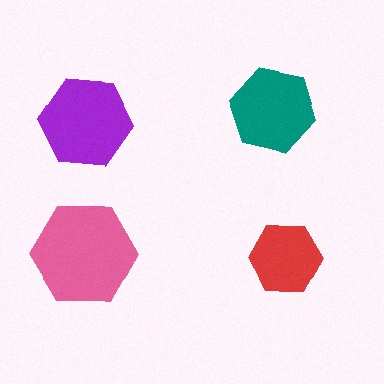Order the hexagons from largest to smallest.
the pink one, the purple one, the teal one, the red one.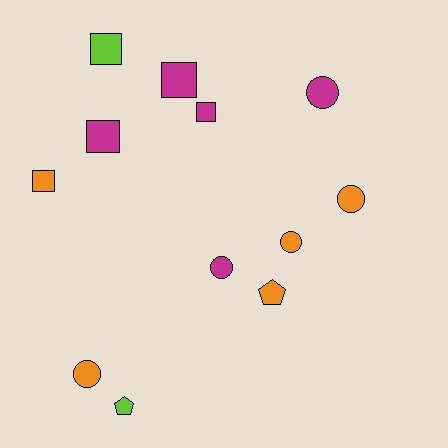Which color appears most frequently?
Magenta, with 5 objects.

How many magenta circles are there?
There are 2 magenta circles.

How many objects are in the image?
There are 12 objects.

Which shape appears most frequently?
Square, with 5 objects.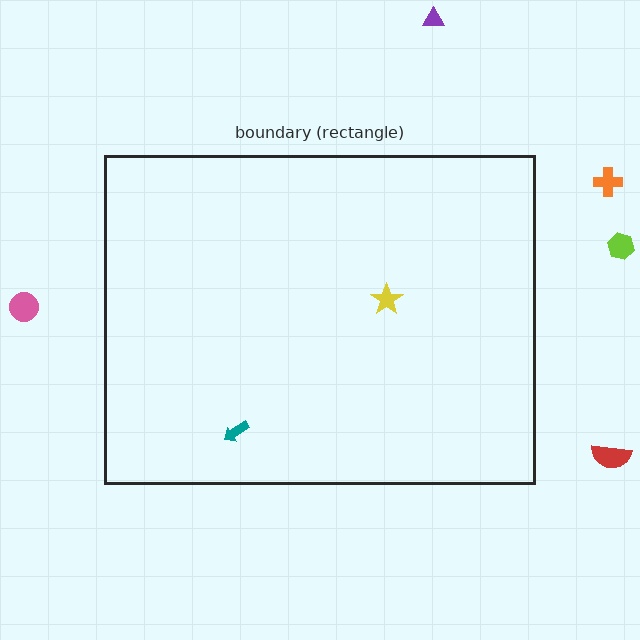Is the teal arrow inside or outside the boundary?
Inside.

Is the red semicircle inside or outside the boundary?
Outside.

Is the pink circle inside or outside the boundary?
Outside.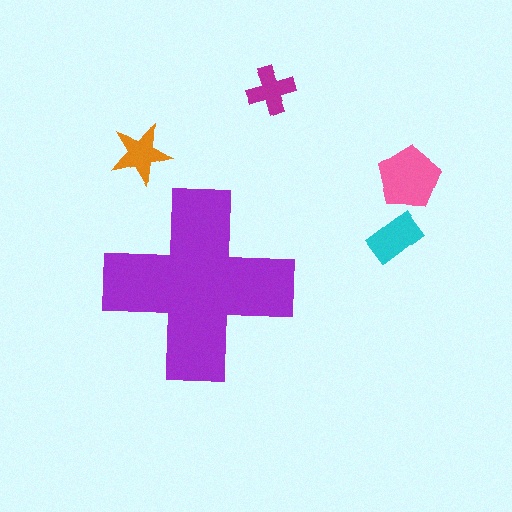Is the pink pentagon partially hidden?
No, the pink pentagon is fully visible.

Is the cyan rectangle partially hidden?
No, the cyan rectangle is fully visible.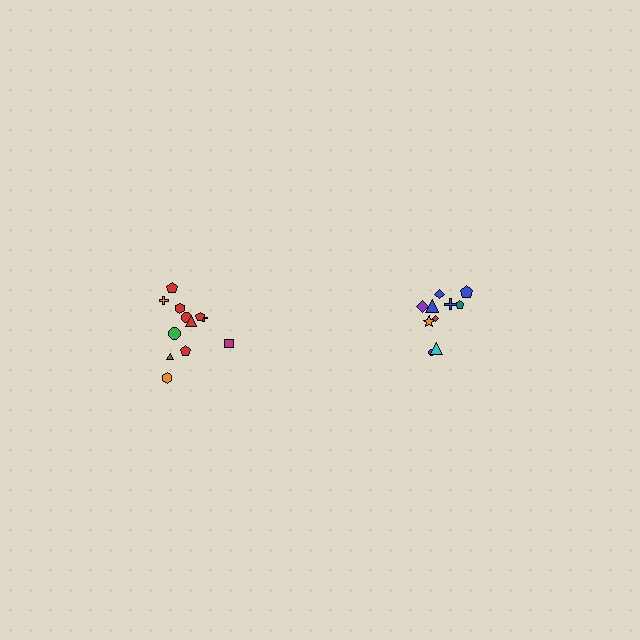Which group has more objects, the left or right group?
The left group.